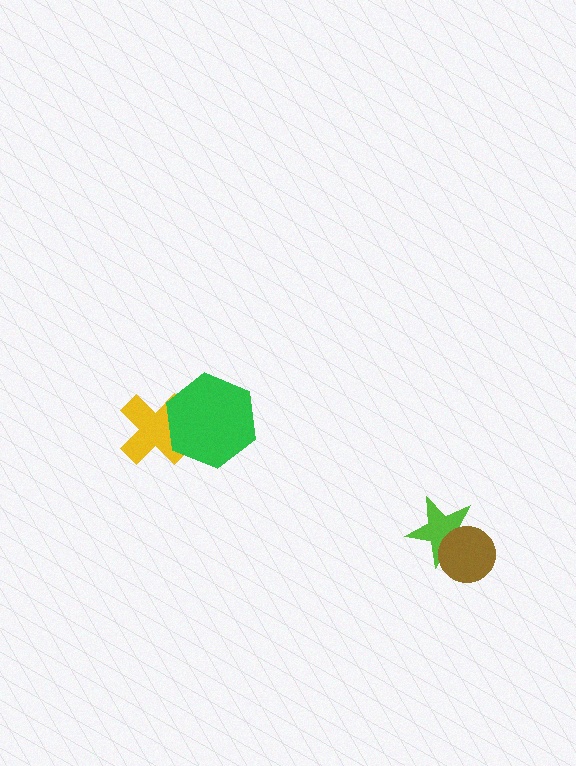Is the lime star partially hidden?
Yes, it is partially covered by another shape.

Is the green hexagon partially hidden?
No, no other shape covers it.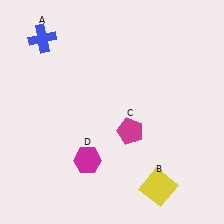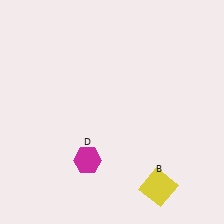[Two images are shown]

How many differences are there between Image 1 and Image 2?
There are 2 differences between the two images.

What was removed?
The blue cross (A), the magenta pentagon (C) were removed in Image 2.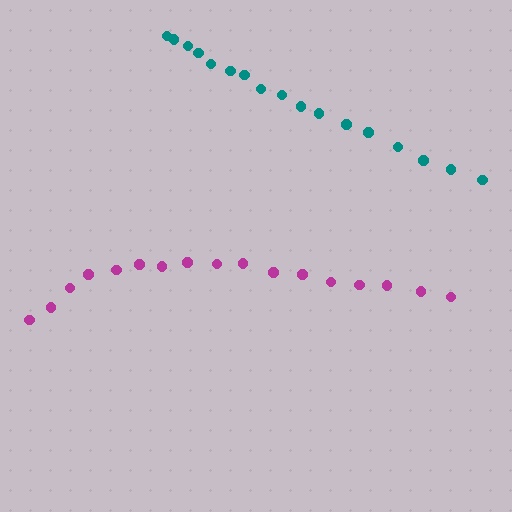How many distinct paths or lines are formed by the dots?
There are 2 distinct paths.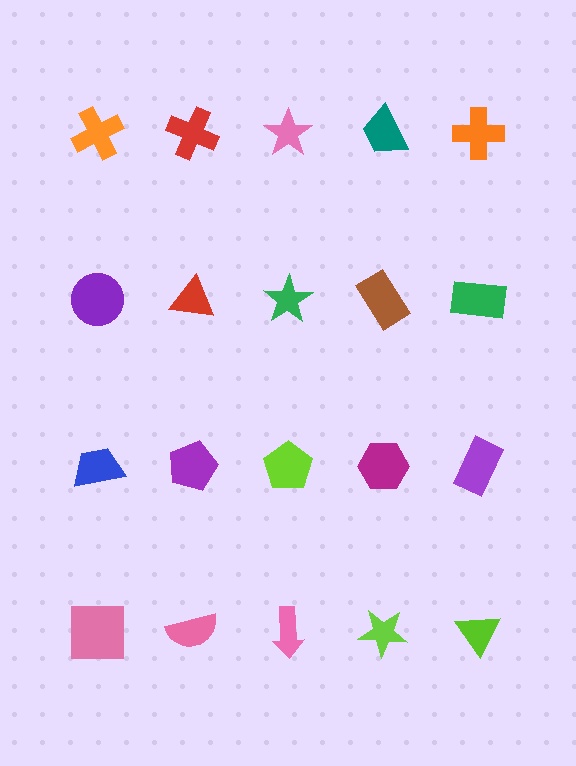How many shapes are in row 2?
5 shapes.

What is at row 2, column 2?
A red triangle.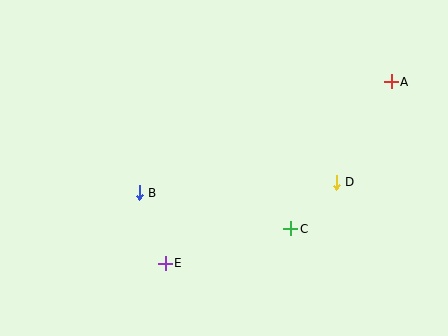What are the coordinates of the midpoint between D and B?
The midpoint between D and B is at (238, 188).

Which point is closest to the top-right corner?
Point A is closest to the top-right corner.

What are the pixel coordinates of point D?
Point D is at (336, 182).